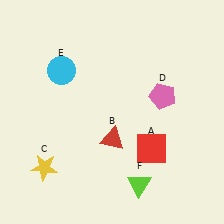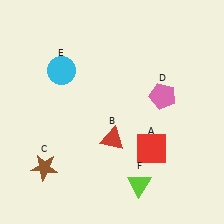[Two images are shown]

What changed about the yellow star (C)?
In Image 1, C is yellow. In Image 2, it changed to brown.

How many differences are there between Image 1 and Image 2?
There is 1 difference between the two images.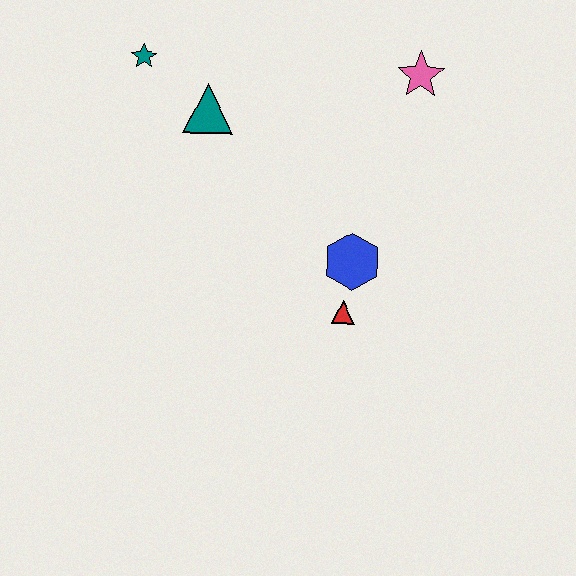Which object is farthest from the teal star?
The red triangle is farthest from the teal star.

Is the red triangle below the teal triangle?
Yes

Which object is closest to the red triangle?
The blue hexagon is closest to the red triangle.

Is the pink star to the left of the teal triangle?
No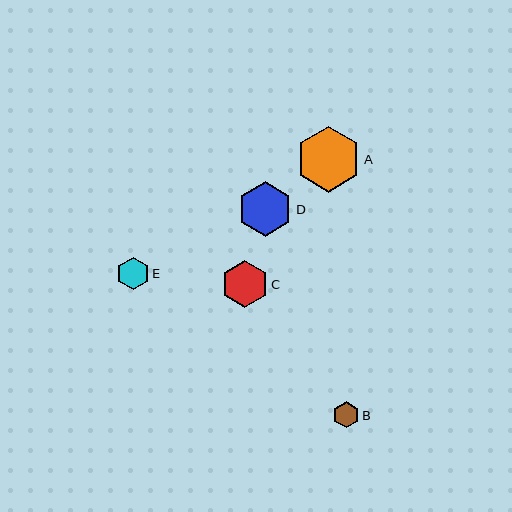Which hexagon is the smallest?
Hexagon B is the smallest with a size of approximately 26 pixels.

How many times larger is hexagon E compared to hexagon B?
Hexagon E is approximately 1.3 times the size of hexagon B.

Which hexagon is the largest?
Hexagon A is the largest with a size of approximately 66 pixels.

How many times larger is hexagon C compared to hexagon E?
Hexagon C is approximately 1.4 times the size of hexagon E.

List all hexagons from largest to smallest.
From largest to smallest: A, D, C, E, B.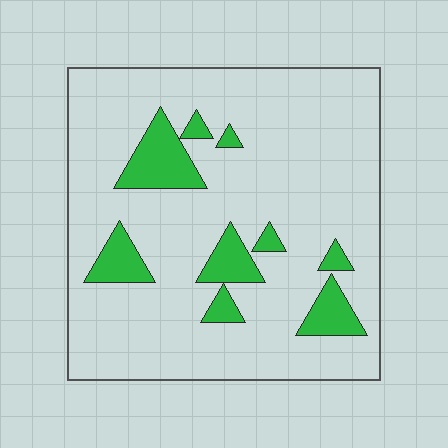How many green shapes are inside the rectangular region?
9.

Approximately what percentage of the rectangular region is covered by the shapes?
Approximately 15%.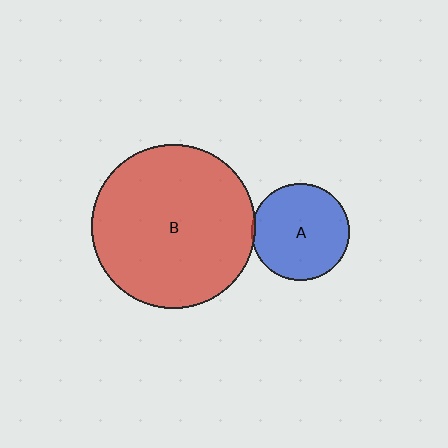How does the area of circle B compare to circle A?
Approximately 2.8 times.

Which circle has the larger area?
Circle B (red).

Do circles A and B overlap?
Yes.